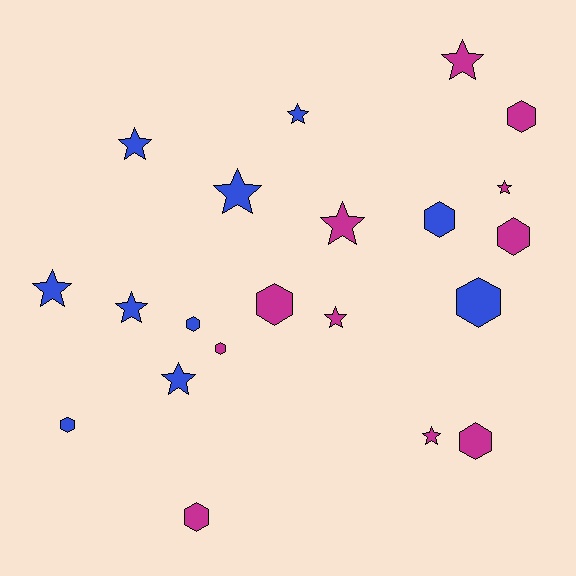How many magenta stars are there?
There are 5 magenta stars.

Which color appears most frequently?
Magenta, with 11 objects.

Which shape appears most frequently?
Star, with 11 objects.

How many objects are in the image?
There are 21 objects.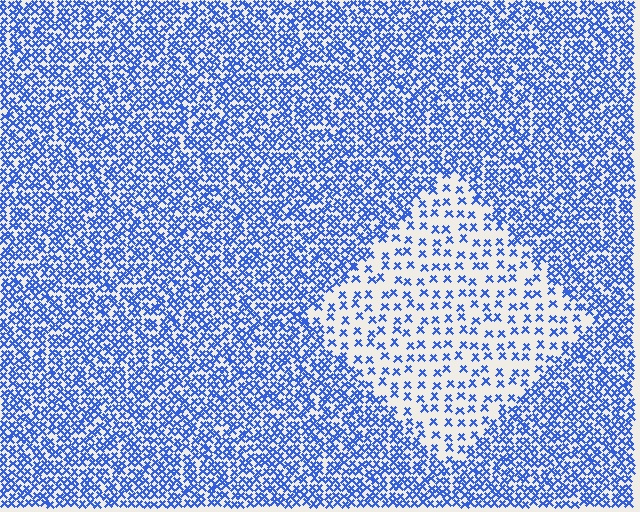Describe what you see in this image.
The image contains small blue elements arranged at two different densities. A diamond-shaped region is visible where the elements are less densely packed than the surrounding area.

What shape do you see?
I see a diamond.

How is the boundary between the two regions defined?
The boundary is defined by a change in element density (approximately 2.7x ratio). All elements are the same color, size, and shape.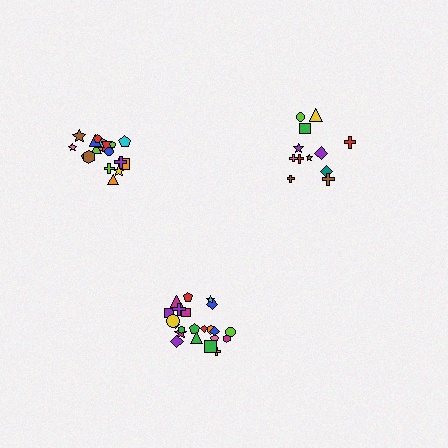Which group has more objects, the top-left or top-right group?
The top-left group.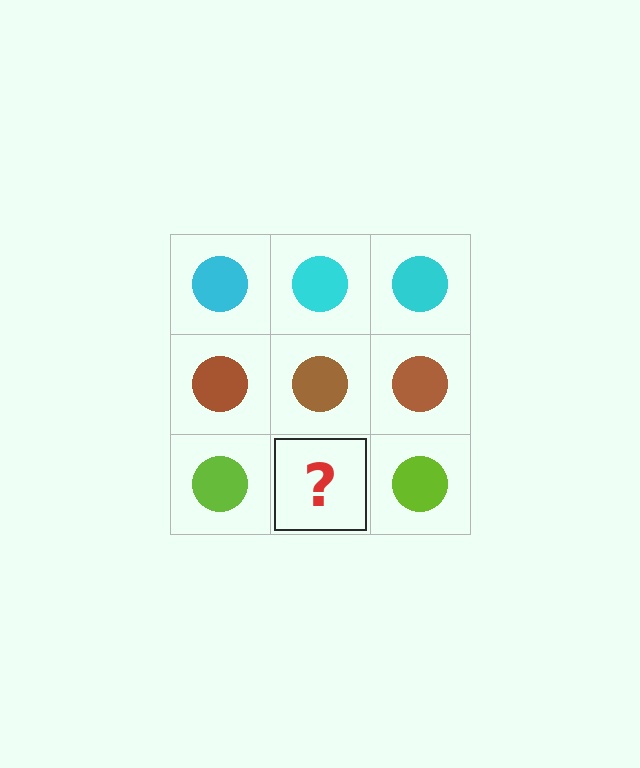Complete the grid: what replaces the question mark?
The question mark should be replaced with a lime circle.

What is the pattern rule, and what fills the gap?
The rule is that each row has a consistent color. The gap should be filled with a lime circle.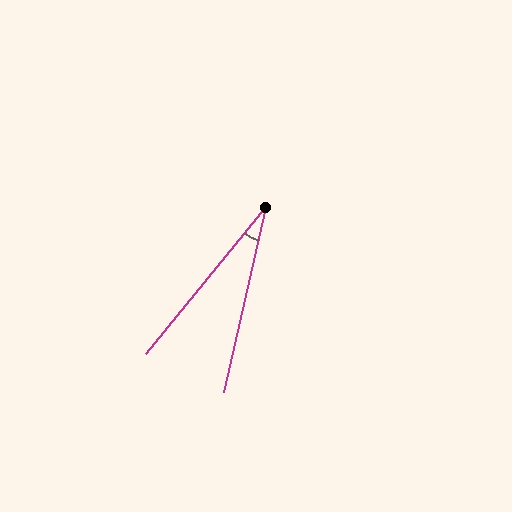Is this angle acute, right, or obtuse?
It is acute.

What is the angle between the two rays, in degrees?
Approximately 26 degrees.